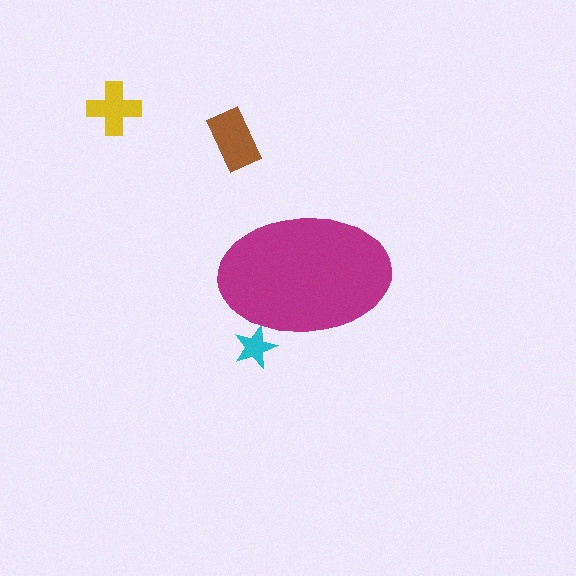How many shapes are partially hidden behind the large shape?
1 shape is partially hidden.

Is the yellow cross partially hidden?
No, the yellow cross is fully visible.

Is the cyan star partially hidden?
Yes, the cyan star is partially hidden behind the magenta ellipse.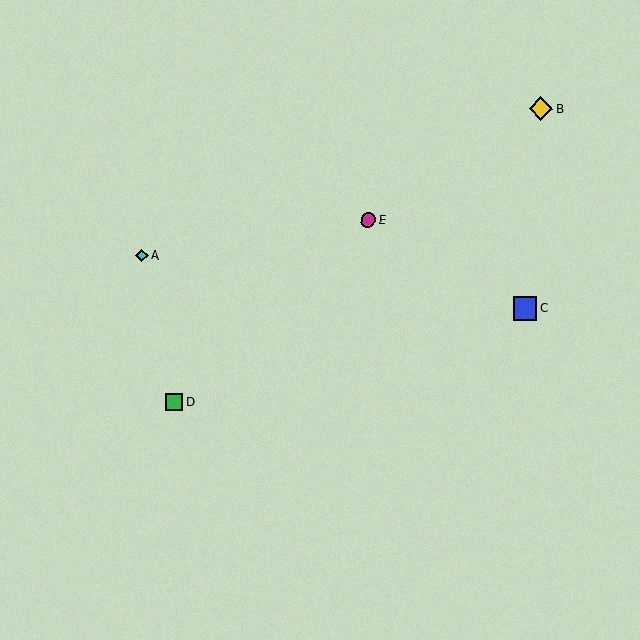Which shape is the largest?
The blue square (labeled C) is the largest.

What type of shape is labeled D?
Shape D is a green square.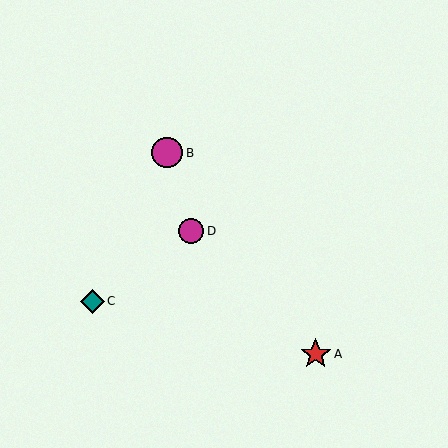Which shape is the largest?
The red star (labeled A) is the largest.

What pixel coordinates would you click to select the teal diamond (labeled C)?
Click at (92, 301) to select the teal diamond C.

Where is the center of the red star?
The center of the red star is at (316, 354).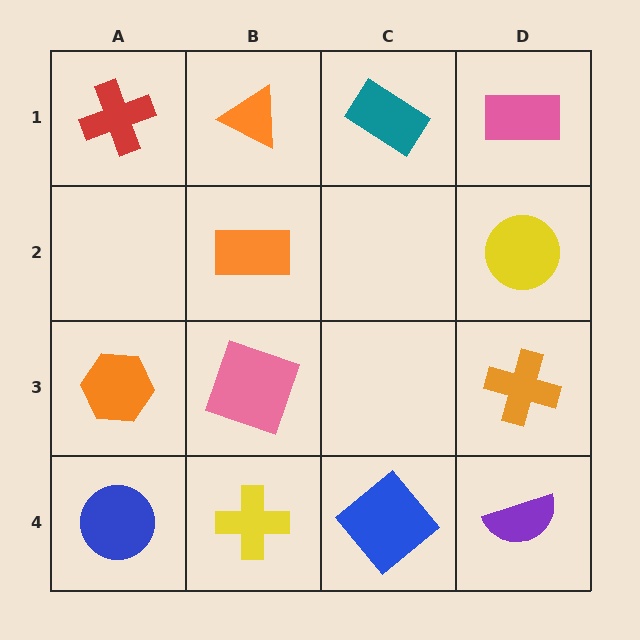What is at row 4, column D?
A purple semicircle.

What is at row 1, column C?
A teal rectangle.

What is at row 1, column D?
A pink rectangle.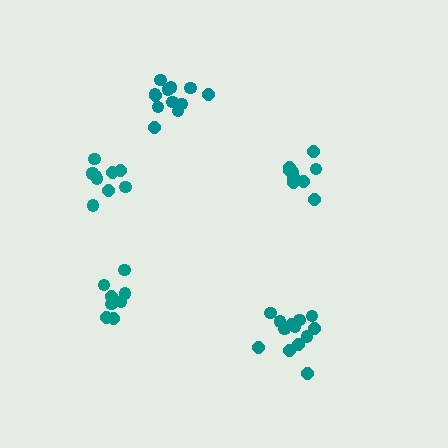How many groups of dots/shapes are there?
There are 5 groups.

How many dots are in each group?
Group 1: 12 dots, Group 2: 13 dots, Group 3: 8 dots, Group 4: 10 dots, Group 5: 11 dots (54 total).